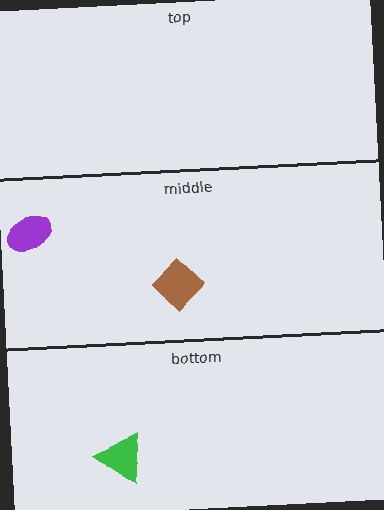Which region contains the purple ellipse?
The middle region.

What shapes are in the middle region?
The purple ellipse, the brown diamond.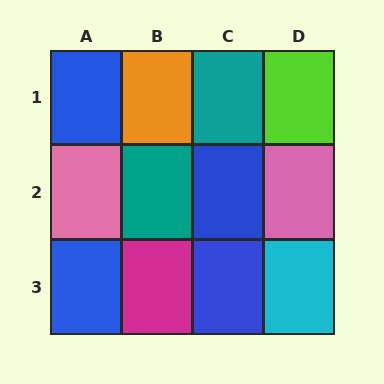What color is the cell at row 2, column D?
Pink.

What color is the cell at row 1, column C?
Teal.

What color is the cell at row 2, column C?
Blue.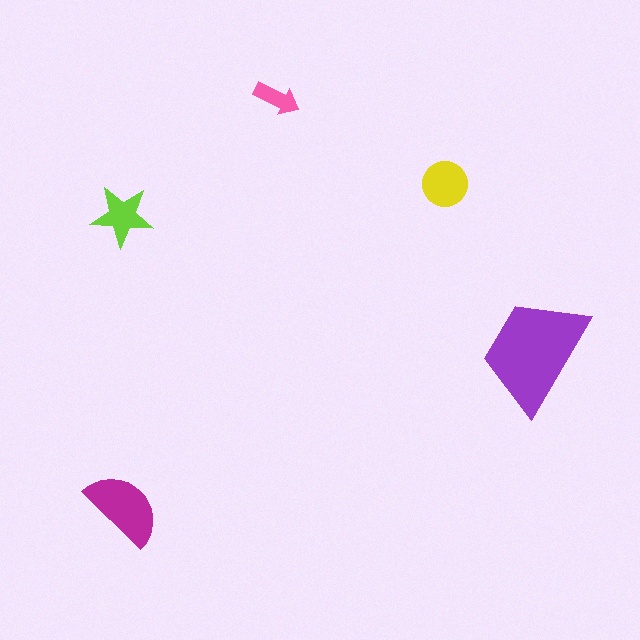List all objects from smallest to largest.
The pink arrow, the lime star, the yellow circle, the magenta semicircle, the purple trapezoid.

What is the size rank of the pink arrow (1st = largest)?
5th.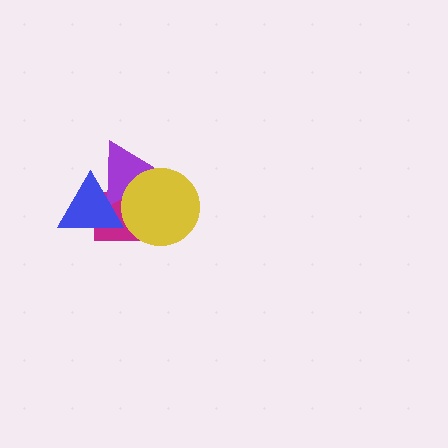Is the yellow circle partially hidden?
No, no other shape covers it.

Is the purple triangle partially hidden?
Yes, it is partially covered by another shape.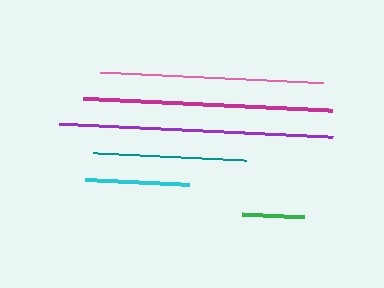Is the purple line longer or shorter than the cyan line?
The purple line is longer than the cyan line.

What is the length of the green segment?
The green segment is approximately 62 pixels long.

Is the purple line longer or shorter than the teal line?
The purple line is longer than the teal line.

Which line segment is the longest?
The purple line is the longest at approximately 274 pixels.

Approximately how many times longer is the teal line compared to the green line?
The teal line is approximately 2.5 times the length of the green line.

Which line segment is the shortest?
The green line is the shortest at approximately 62 pixels.